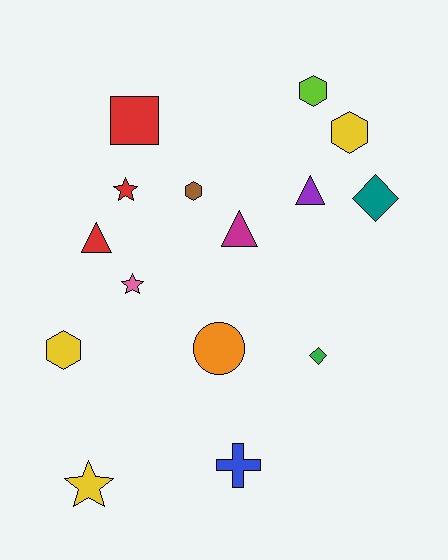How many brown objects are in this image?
There is 1 brown object.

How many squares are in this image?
There is 1 square.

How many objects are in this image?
There are 15 objects.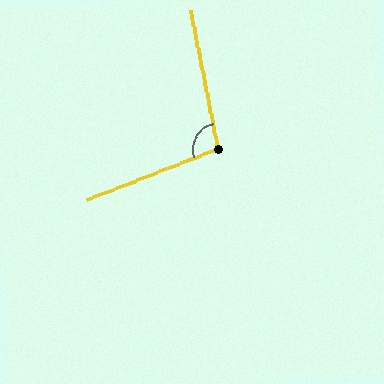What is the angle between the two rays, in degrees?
Approximately 100 degrees.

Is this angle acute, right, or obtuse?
It is obtuse.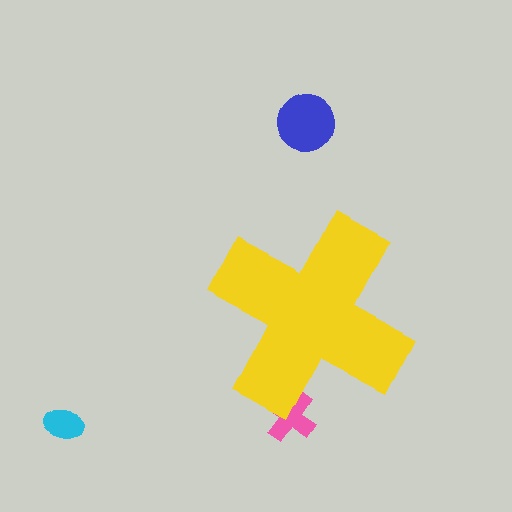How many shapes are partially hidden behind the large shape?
1 shape is partially hidden.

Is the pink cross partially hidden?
Yes, the pink cross is partially hidden behind the yellow cross.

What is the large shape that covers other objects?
A yellow cross.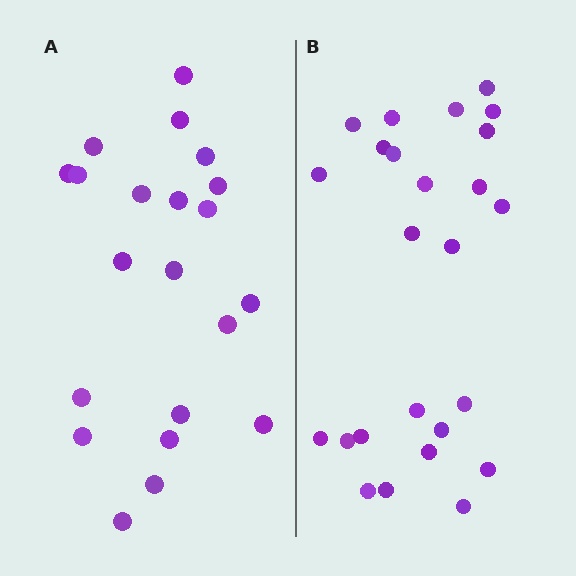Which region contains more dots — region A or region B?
Region B (the right region) has more dots.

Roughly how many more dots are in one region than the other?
Region B has about 4 more dots than region A.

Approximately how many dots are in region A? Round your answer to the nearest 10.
About 20 dots. (The exact count is 21, which rounds to 20.)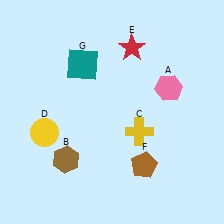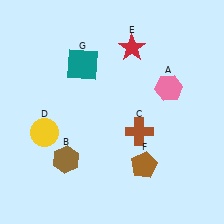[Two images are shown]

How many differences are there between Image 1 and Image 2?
There is 1 difference between the two images.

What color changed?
The cross (C) changed from yellow in Image 1 to brown in Image 2.